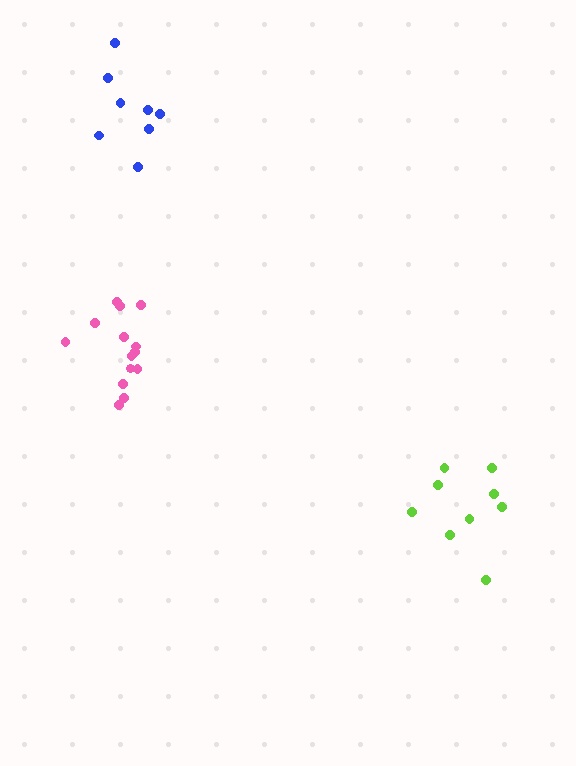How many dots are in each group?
Group 1: 9 dots, Group 2: 14 dots, Group 3: 8 dots (31 total).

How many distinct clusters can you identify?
There are 3 distinct clusters.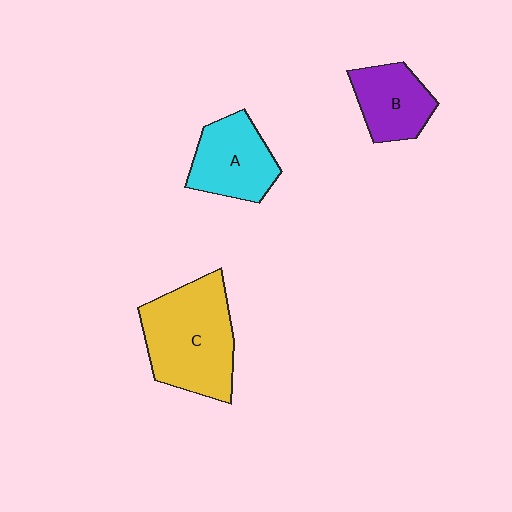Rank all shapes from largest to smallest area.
From largest to smallest: C (yellow), A (cyan), B (purple).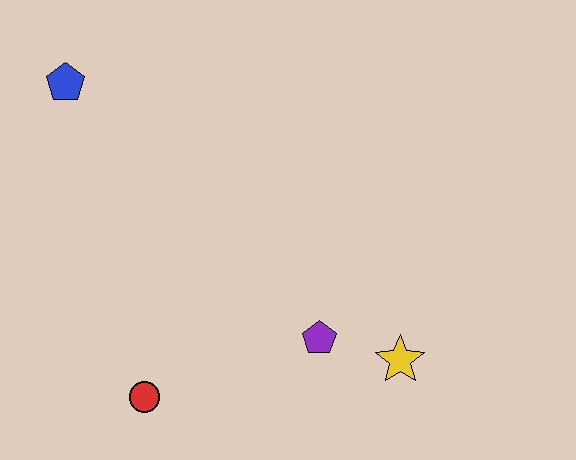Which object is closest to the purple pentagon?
The yellow star is closest to the purple pentagon.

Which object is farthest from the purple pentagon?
The blue pentagon is farthest from the purple pentagon.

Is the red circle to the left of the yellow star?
Yes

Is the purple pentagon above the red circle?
Yes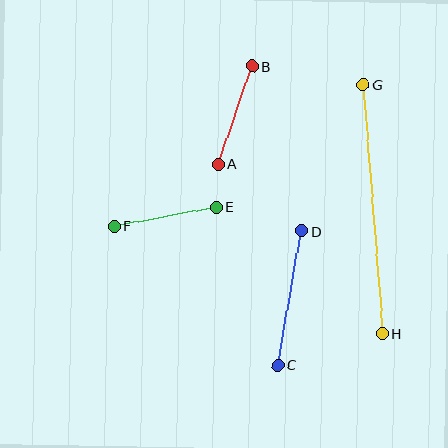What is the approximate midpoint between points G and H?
The midpoint is at approximately (373, 209) pixels.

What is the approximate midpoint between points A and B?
The midpoint is at approximately (235, 115) pixels.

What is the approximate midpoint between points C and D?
The midpoint is at approximately (290, 298) pixels.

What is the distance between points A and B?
The distance is approximately 104 pixels.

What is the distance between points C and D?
The distance is approximately 136 pixels.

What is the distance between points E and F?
The distance is approximately 104 pixels.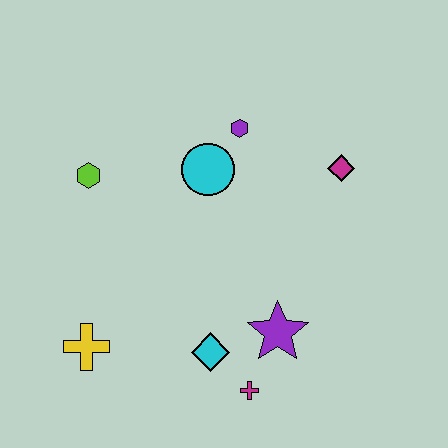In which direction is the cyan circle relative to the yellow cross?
The cyan circle is above the yellow cross.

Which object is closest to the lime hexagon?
The cyan circle is closest to the lime hexagon.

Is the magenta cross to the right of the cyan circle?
Yes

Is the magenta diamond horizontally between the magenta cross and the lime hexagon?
No